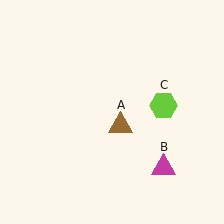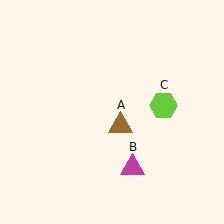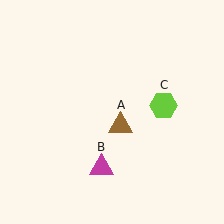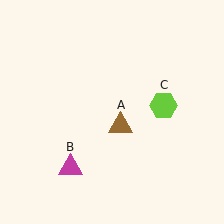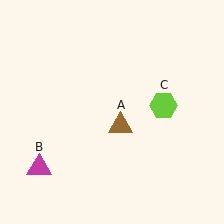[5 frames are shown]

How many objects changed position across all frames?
1 object changed position: magenta triangle (object B).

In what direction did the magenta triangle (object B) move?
The magenta triangle (object B) moved left.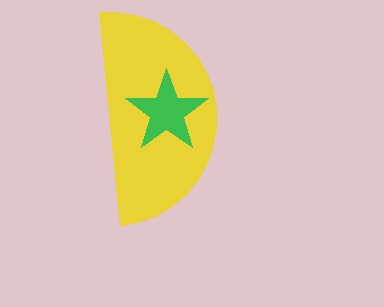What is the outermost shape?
The yellow semicircle.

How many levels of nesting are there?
2.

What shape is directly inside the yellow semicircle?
The green star.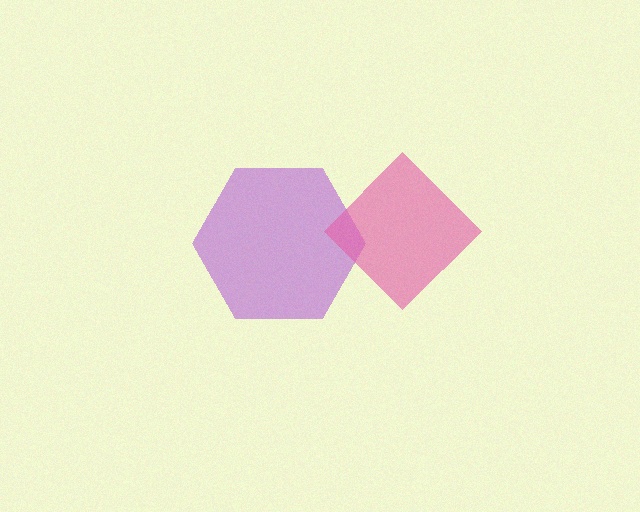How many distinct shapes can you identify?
There are 2 distinct shapes: a purple hexagon, a pink diamond.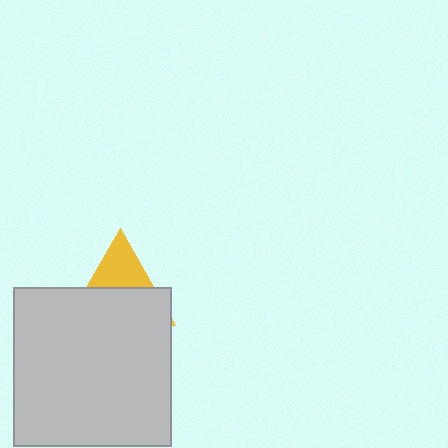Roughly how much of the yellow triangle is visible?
A small part of it is visible (roughly 38%).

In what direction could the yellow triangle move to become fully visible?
The yellow triangle could move up. That would shift it out from behind the light gray square entirely.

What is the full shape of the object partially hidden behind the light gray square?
The partially hidden object is a yellow triangle.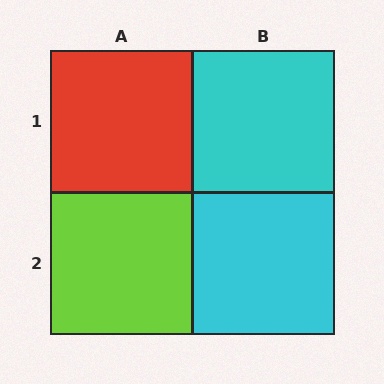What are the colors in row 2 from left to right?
Lime, cyan.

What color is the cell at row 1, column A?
Red.